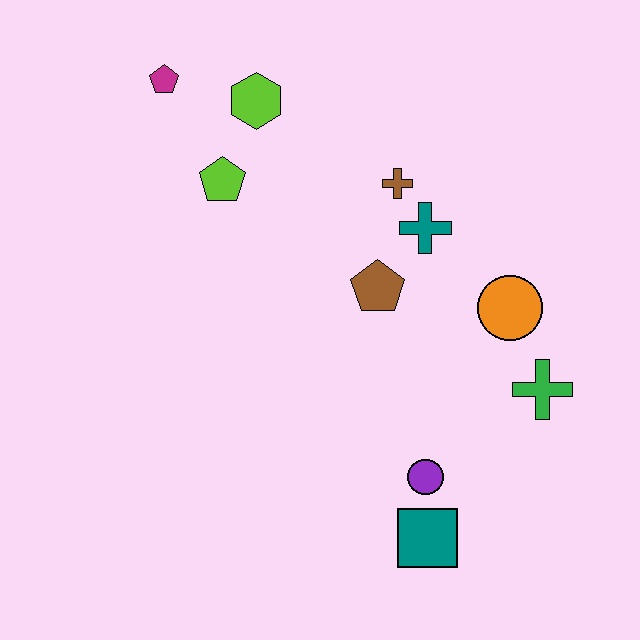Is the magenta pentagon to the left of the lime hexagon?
Yes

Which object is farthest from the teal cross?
The teal square is farthest from the teal cross.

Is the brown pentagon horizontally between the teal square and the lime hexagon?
Yes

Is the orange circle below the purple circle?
No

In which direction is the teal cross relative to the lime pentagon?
The teal cross is to the right of the lime pentagon.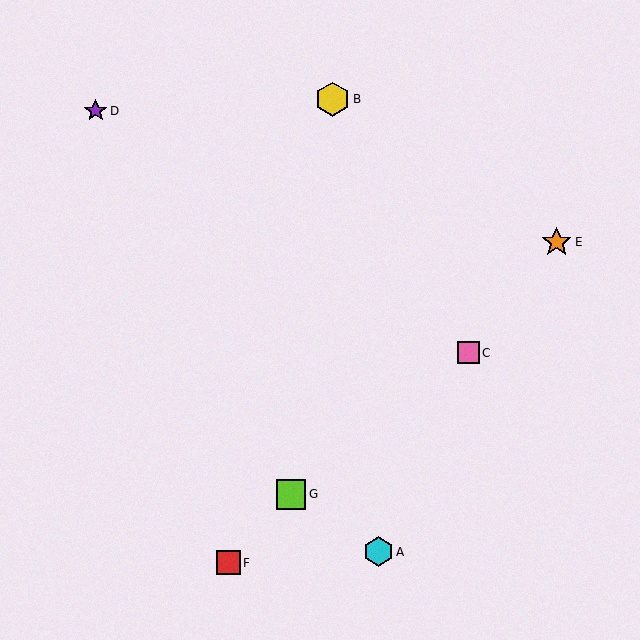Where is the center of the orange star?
The center of the orange star is at (557, 242).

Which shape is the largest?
The yellow hexagon (labeled B) is the largest.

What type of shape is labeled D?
Shape D is a purple star.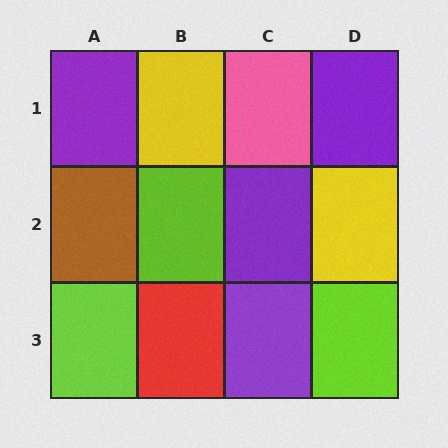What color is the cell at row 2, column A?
Brown.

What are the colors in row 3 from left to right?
Lime, red, purple, lime.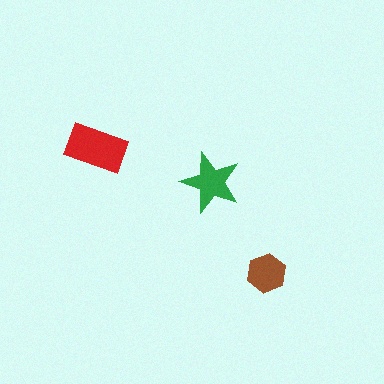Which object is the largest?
The red rectangle.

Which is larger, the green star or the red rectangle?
The red rectangle.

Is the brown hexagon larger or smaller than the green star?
Smaller.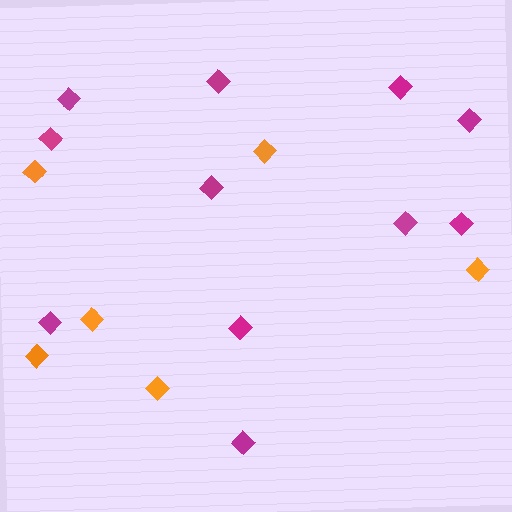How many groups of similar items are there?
There are 2 groups: one group of magenta diamonds (11) and one group of orange diamonds (6).